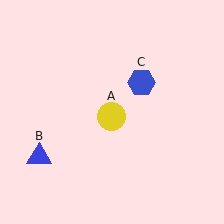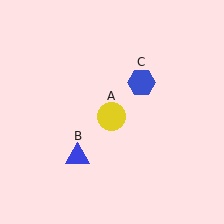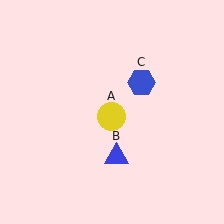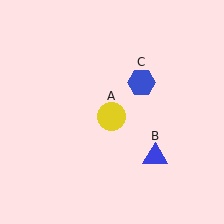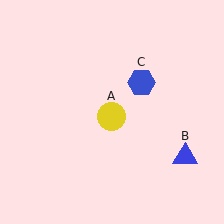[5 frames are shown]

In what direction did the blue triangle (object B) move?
The blue triangle (object B) moved right.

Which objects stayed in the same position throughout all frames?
Yellow circle (object A) and blue hexagon (object C) remained stationary.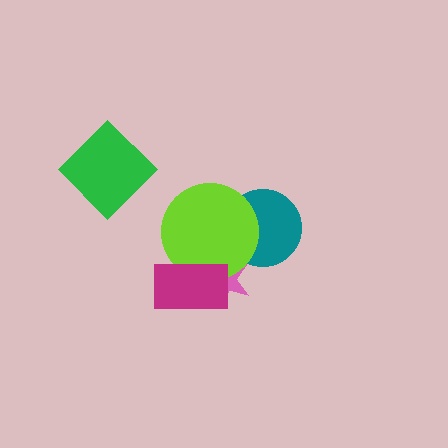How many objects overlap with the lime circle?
3 objects overlap with the lime circle.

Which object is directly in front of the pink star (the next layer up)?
The lime circle is directly in front of the pink star.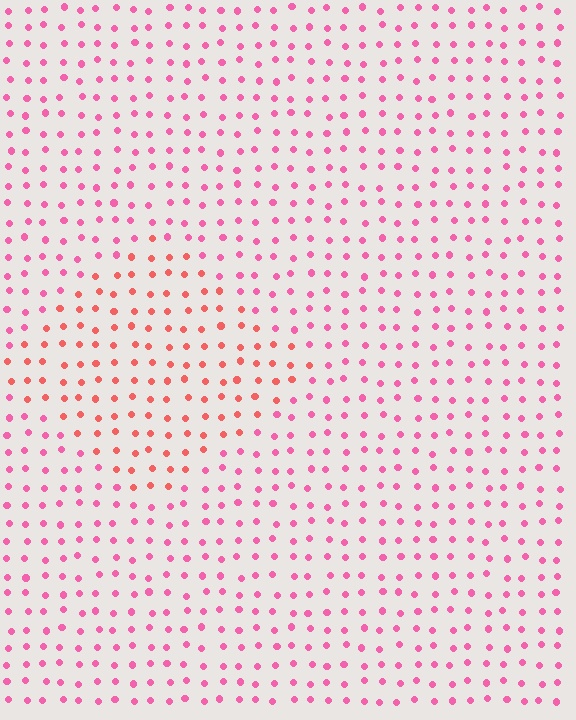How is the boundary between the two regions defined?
The boundary is defined purely by a slight shift in hue (about 31 degrees). Spacing, size, and orientation are identical on both sides.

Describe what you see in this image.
The image is filled with small pink elements in a uniform arrangement. A diamond-shaped region is visible where the elements are tinted to a slightly different hue, forming a subtle color boundary.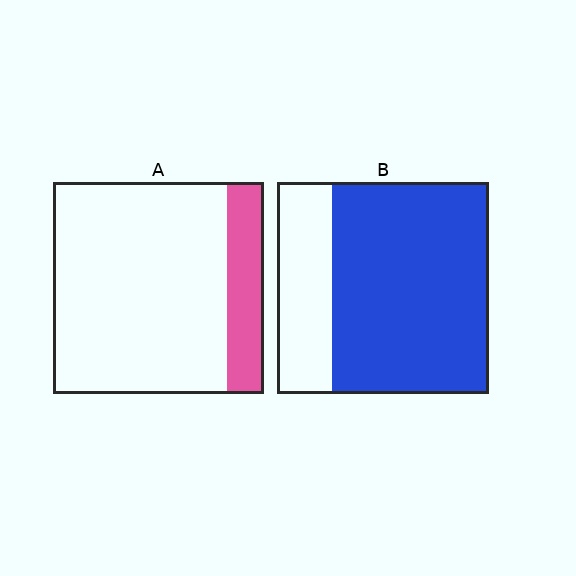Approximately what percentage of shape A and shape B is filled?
A is approximately 20% and B is approximately 75%.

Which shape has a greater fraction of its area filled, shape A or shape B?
Shape B.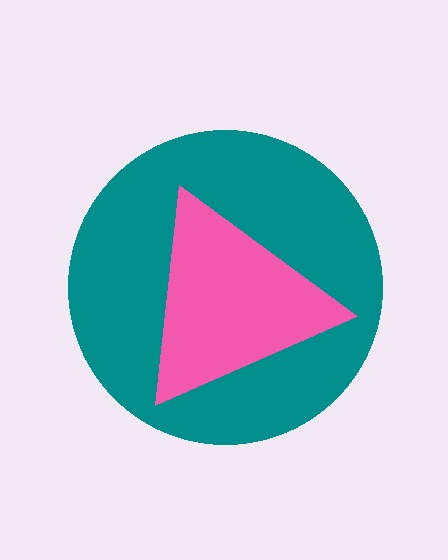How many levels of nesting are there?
2.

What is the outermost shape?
The teal circle.